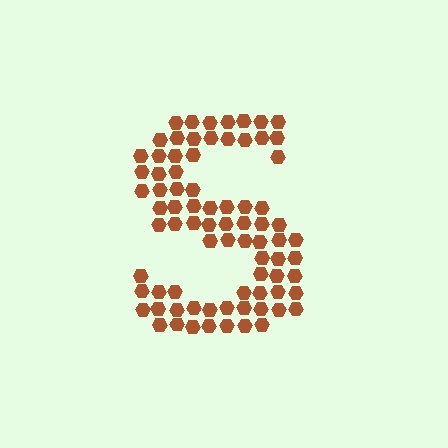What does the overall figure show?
The overall figure shows the letter S.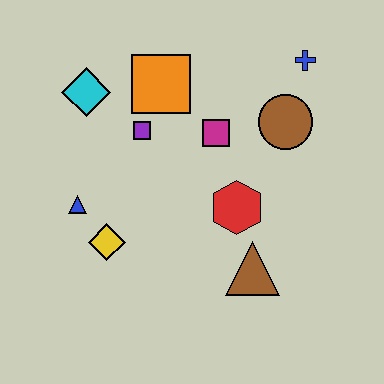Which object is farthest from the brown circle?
The blue triangle is farthest from the brown circle.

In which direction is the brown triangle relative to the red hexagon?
The brown triangle is below the red hexagon.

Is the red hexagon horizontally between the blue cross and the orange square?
Yes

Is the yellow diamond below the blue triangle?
Yes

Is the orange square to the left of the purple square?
No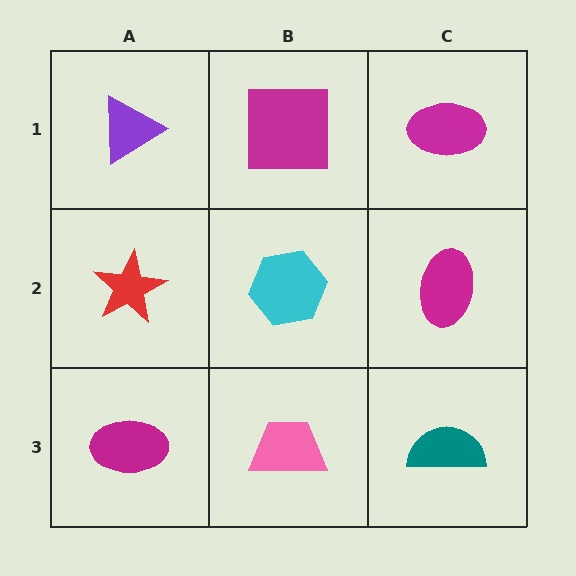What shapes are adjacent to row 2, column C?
A magenta ellipse (row 1, column C), a teal semicircle (row 3, column C), a cyan hexagon (row 2, column B).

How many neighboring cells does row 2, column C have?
3.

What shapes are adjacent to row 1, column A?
A red star (row 2, column A), a magenta square (row 1, column B).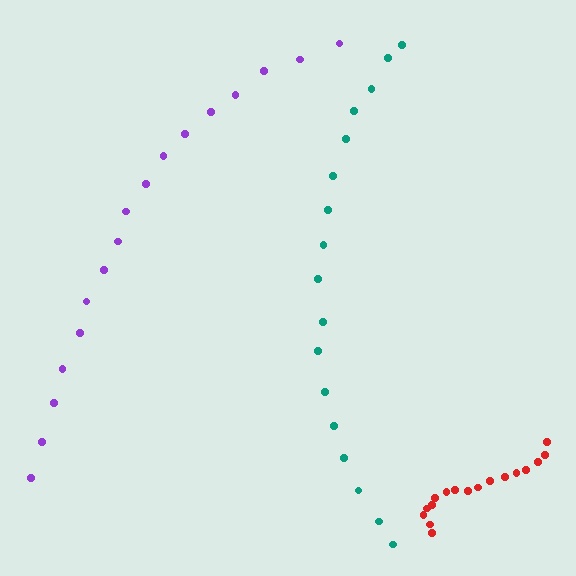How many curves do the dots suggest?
There are 3 distinct paths.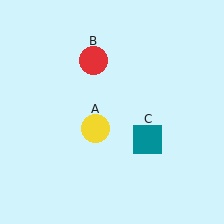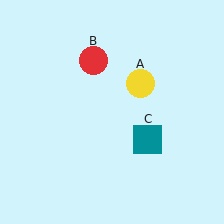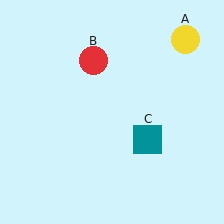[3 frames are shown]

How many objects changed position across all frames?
1 object changed position: yellow circle (object A).